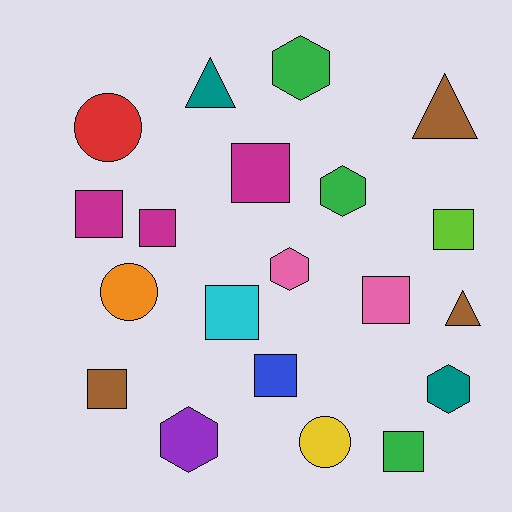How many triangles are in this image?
There are 3 triangles.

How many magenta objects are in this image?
There are 3 magenta objects.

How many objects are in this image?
There are 20 objects.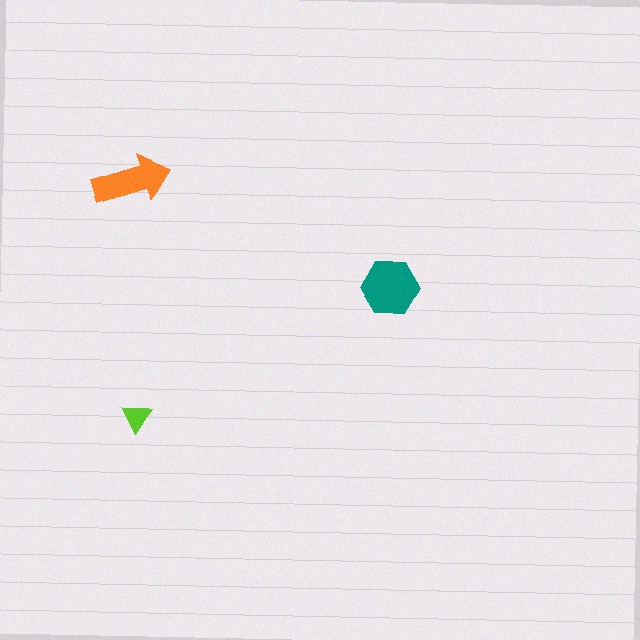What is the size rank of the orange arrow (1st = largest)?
2nd.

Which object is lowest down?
The lime triangle is bottommost.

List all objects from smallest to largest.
The lime triangle, the orange arrow, the teal hexagon.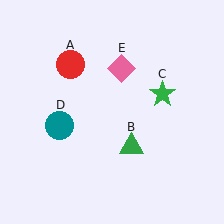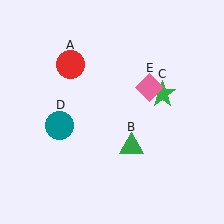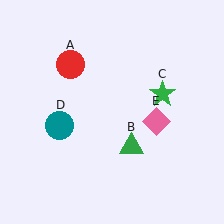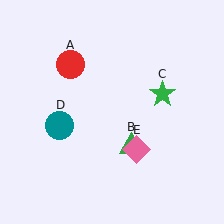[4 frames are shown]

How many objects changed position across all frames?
1 object changed position: pink diamond (object E).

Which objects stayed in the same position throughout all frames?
Red circle (object A) and green triangle (object B) and green star (object C) and teal circle (object D) remained stationary.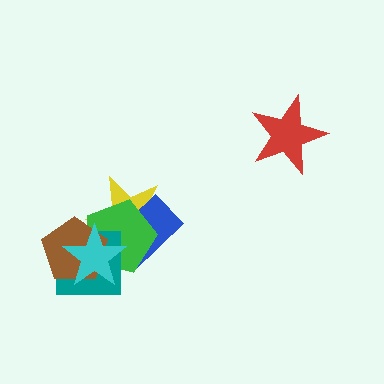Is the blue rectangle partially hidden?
Yes, it is partially covered by another shape.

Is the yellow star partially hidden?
Yes, it is partially covered by another shape.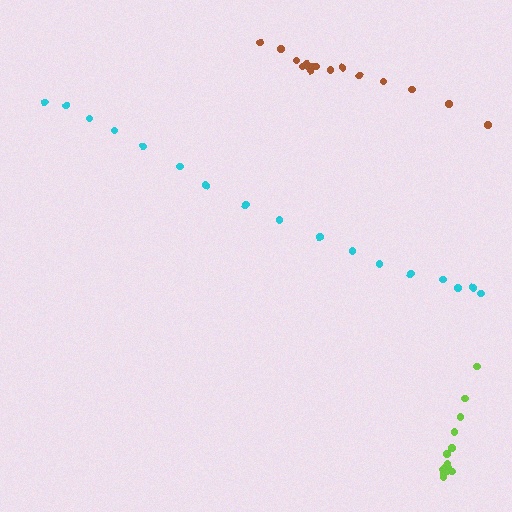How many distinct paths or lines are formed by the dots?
There are 3 distinct paths.